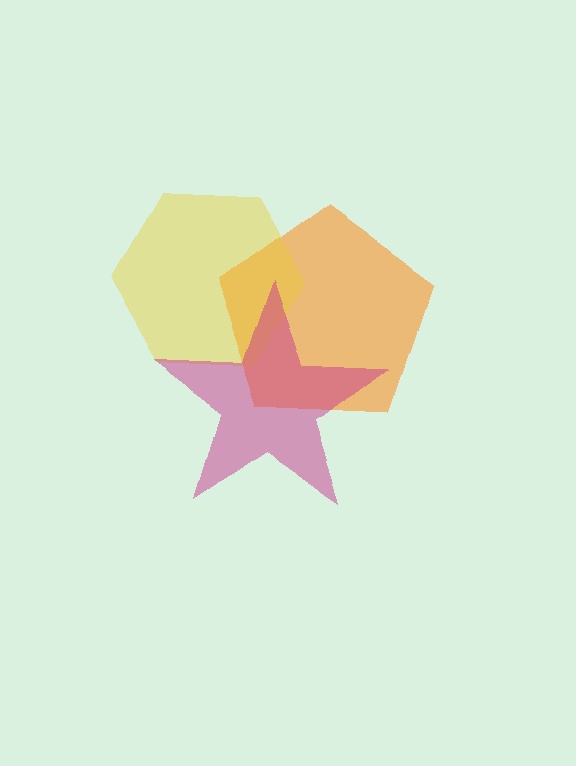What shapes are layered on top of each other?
The layered shapes are: an orange pentagon, a yellow hexagon, a magenta star.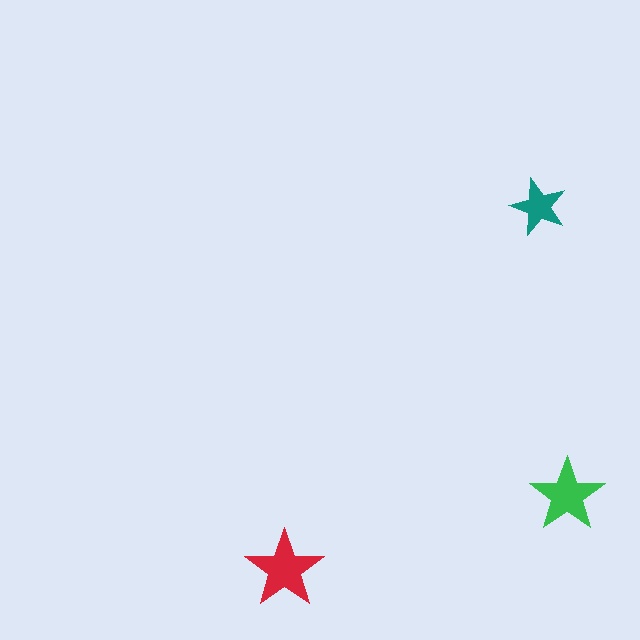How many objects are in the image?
There are 3 objects in the image.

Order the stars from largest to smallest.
the red one, the green one, the teal one.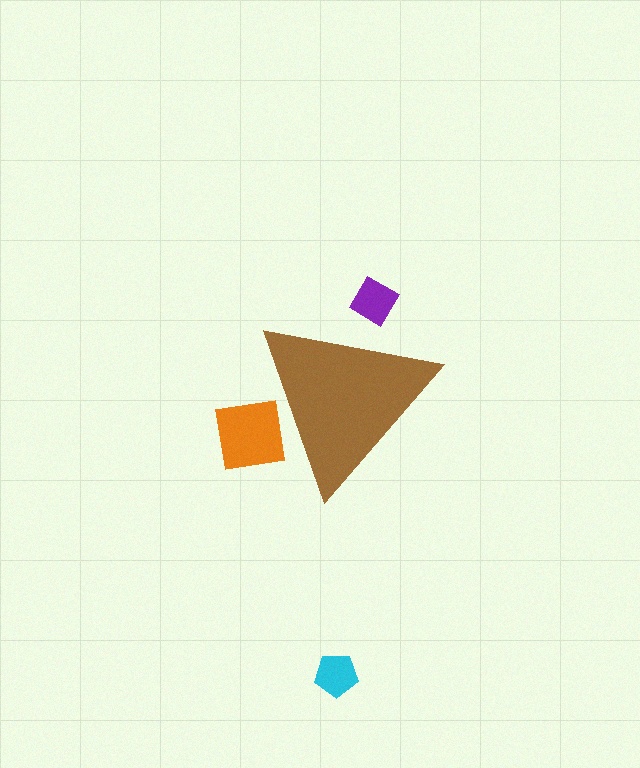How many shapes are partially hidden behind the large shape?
2 shapes are partially hidden.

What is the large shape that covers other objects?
A brown triangle.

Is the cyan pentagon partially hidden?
No, the cyan pentagon is fully visible.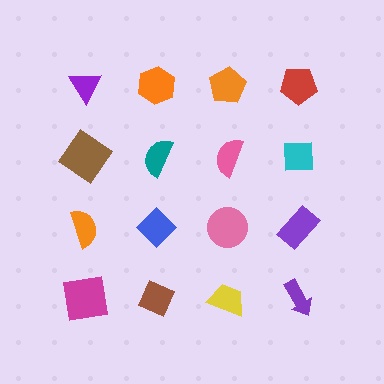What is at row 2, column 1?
A brown diamond.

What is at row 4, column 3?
A yellow trapezoid.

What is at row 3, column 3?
A pink circle.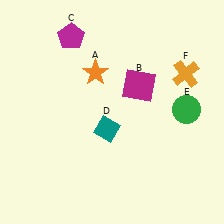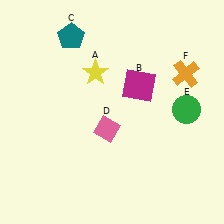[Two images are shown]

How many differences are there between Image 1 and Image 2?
There are 3 differences between the two images.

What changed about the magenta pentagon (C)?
In Image 1, C is magenta. In Image 2, it changed to teal.